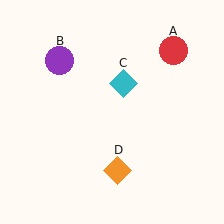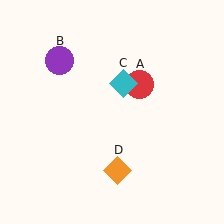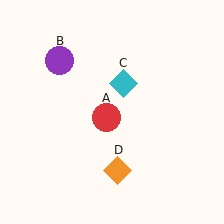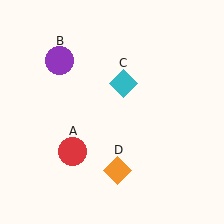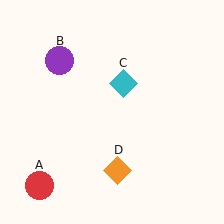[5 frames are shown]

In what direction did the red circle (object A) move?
The red circle (object A) moved down and to the left.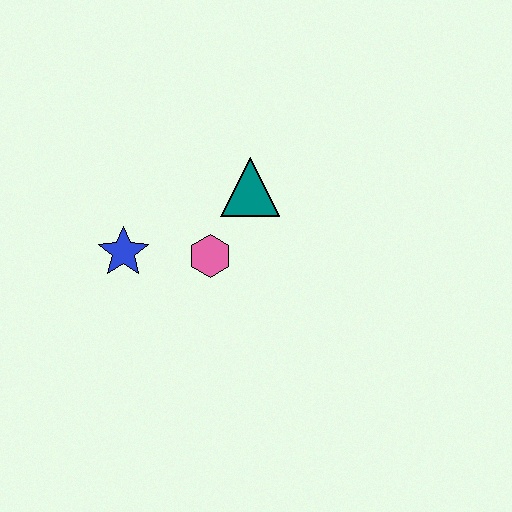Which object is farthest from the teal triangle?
The blue star is farthest from the teal triangle.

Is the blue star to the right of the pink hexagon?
No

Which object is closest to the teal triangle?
The pink hexagon is closest to the teal triangle.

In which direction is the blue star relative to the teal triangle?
The blue star is to the left of the teal triangle.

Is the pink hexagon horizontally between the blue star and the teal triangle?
Yes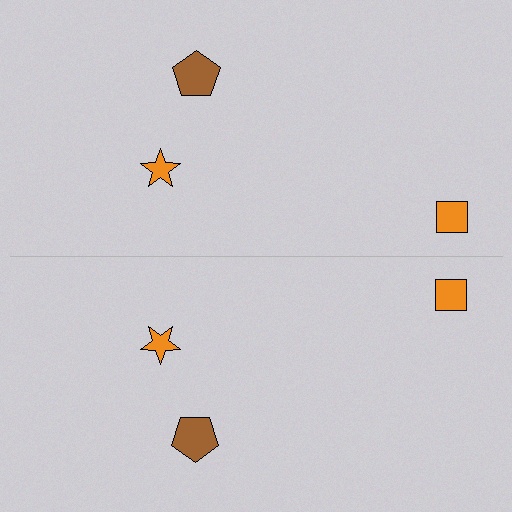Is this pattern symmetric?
Yes, this pattern has bilateral (reflection) symmetry.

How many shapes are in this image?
There are 6 shapes in this image.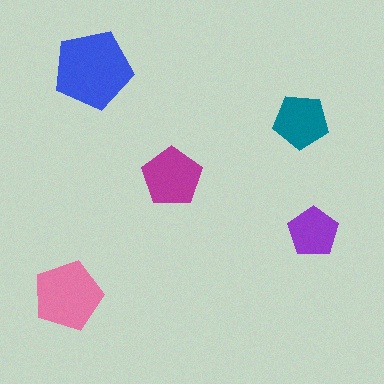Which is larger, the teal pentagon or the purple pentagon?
The teal one.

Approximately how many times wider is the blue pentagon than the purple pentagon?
About 1.5 times wider.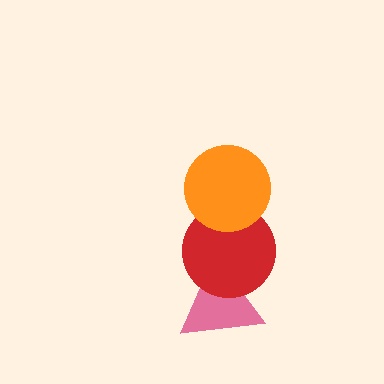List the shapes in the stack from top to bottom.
From top to bottom: the orange circle, the red circle, the pink triangle.